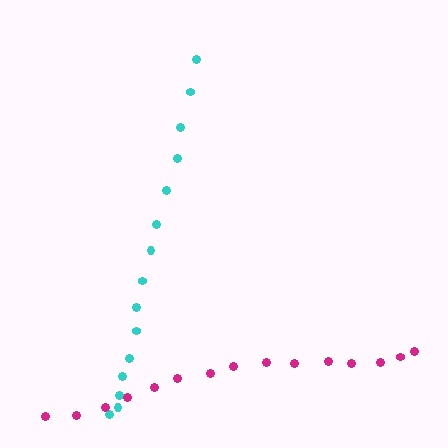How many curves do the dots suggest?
There are 2 distinct paths.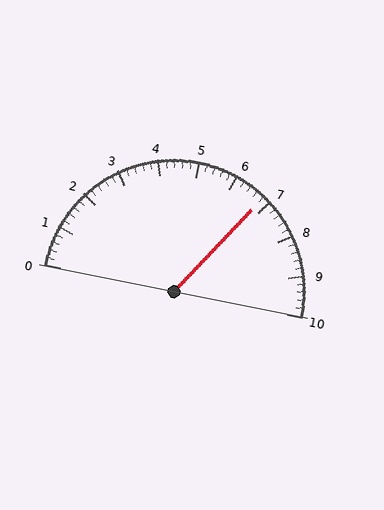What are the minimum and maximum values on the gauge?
The gauge ranges from 0 to 10.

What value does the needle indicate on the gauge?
The needle indicates approximately 6.8.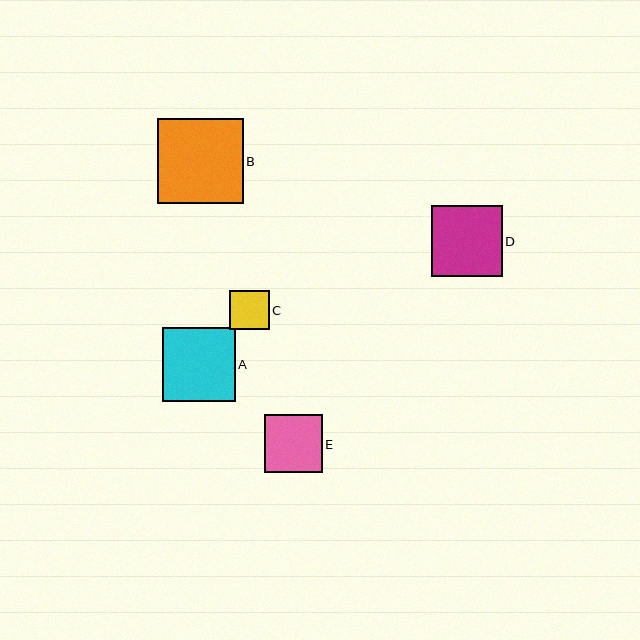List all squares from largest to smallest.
From largest to smallest: B, A, D, E, C.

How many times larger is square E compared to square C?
Square E is approximately 1.5 times the size of square C.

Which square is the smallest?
Square C is the smallest with a size of approximately 39 pixels.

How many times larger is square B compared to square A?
Square B is approximately 1.2 times the size of square A.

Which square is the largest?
Square B is the largest with a size of approximately 85 pixels.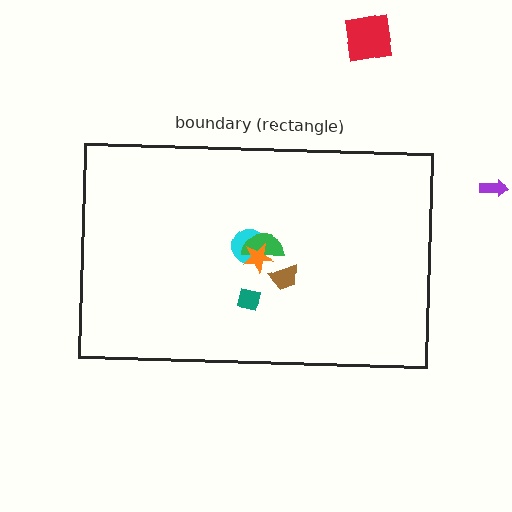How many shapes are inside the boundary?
5 inside, 2 outside.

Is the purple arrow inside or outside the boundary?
Outside.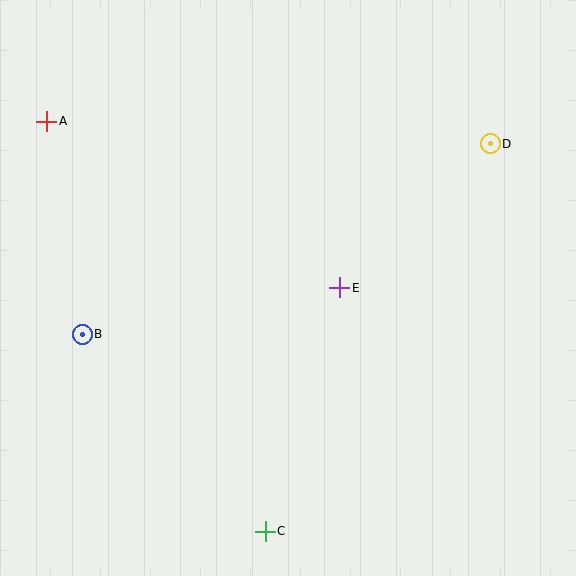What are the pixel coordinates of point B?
Point B is at (82, 334).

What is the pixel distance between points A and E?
The distance between A and E is 337 pixels.